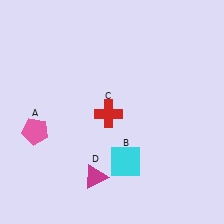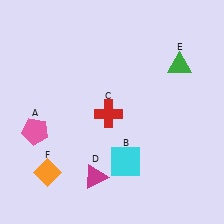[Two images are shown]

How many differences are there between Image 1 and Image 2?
There are 2 differences between the two images.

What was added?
A green triangle (E), an orange diamond (F) were added in Image 2.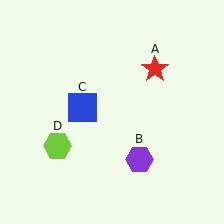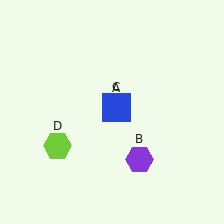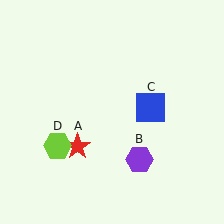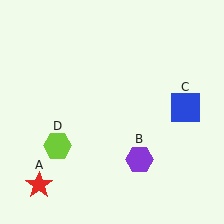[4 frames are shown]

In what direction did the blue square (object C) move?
The blue square (object C) moved right.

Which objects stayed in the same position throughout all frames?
Purple hexagon (object B) and lime hexagon (object D) remained stationary.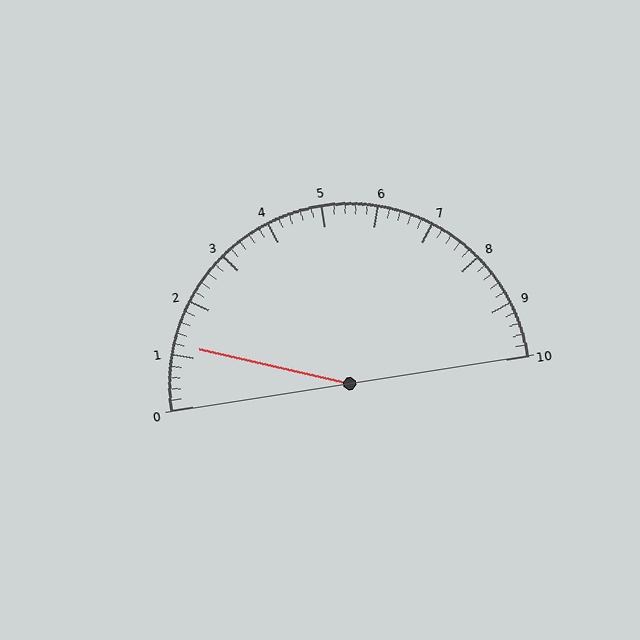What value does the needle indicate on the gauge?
The needle indicates approximately 1.2.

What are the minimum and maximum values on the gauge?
The gauge ranges from 0 to 10.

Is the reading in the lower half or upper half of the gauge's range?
The reading is in the lower half of the range (0 to 10).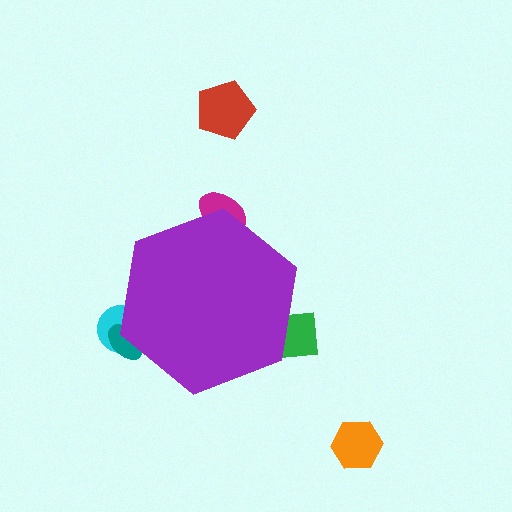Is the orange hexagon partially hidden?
No, the orange hexagon is fully visible.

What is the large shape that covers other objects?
A purple hexagon.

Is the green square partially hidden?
Yes, the green square is partially hidden behind the purple hexagon.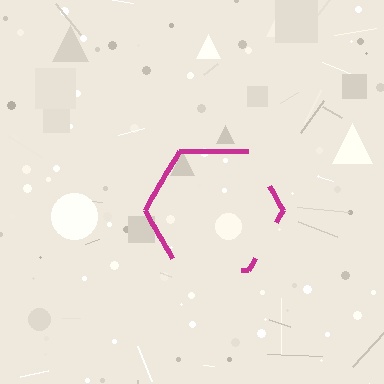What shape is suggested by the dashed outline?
The dashed outline suggests a hexagon.